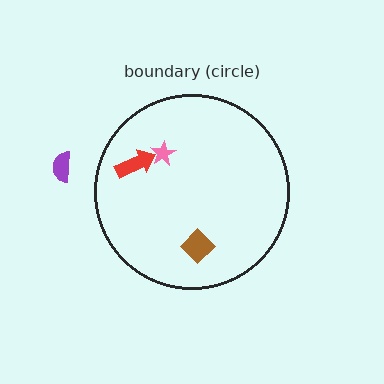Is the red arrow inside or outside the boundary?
Inside.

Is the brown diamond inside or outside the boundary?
Inside.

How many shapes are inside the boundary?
3 inside, 1 outside.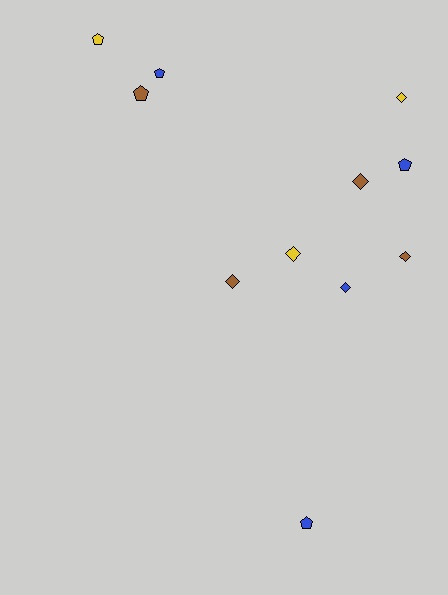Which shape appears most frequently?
Diamond, with 6 objects.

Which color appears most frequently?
Blue, with 4 objects.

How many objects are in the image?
There are 11 objects.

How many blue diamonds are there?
There is 1 blue diamond.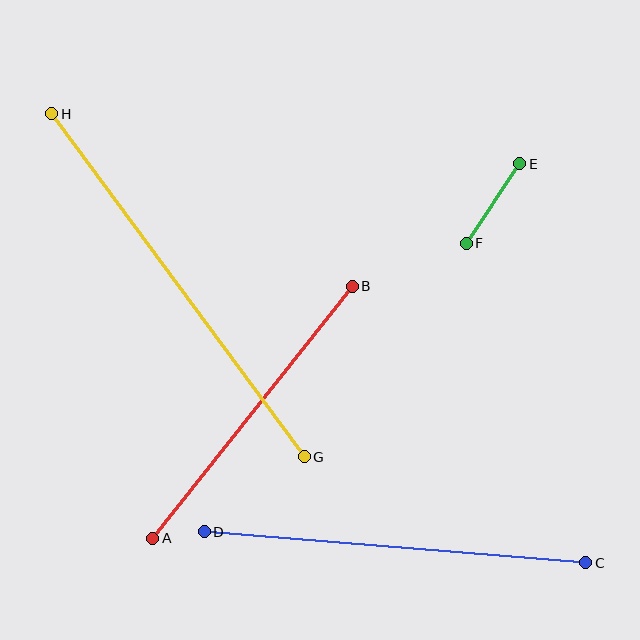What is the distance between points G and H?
The distance is approximately 426 pixels.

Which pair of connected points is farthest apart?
Points G and H are farthest apart.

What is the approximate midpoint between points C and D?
The midpoint is at approximately (395, 547) pixels.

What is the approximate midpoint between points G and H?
The midpoint is at approximately (178, 285) pixels.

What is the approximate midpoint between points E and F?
The midpoint is at approximately (493, 203) pixels.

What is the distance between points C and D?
The distance is approximately 383 pixels.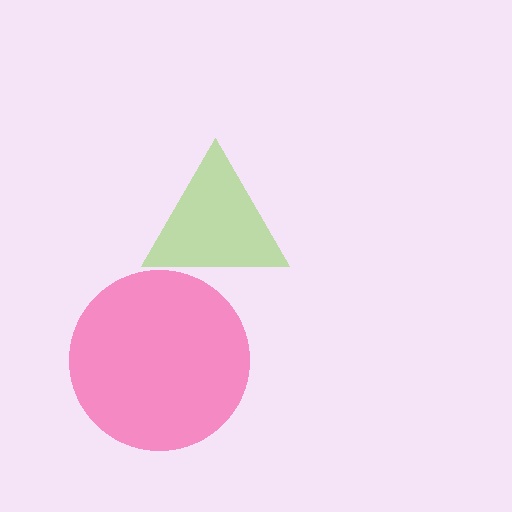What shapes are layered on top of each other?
The layered shapes are: a pink circle, a lime triangle.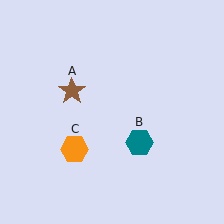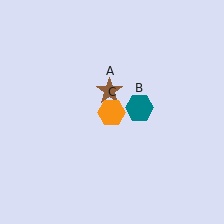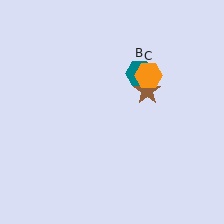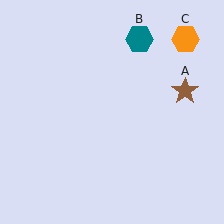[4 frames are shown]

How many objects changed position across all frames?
3 objects changed position: brown star (object A), teal hexagon (object B), orange hexagon (object C).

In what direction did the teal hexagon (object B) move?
The teal hexagon (object B) moved up.